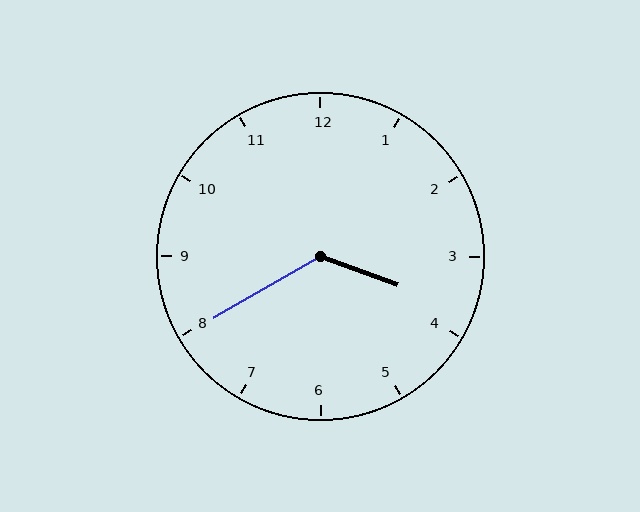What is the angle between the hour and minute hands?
Approximately 130 degrees.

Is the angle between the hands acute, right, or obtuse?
It is obtuse.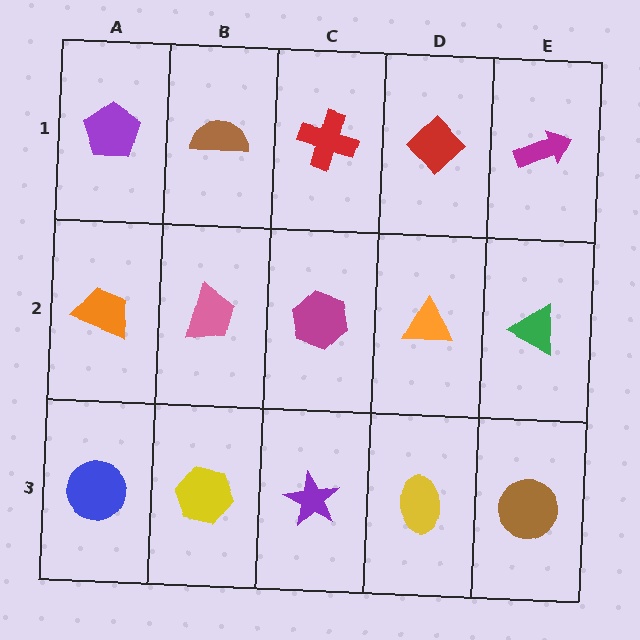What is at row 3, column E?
A brown circle.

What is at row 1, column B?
A brown semicircle.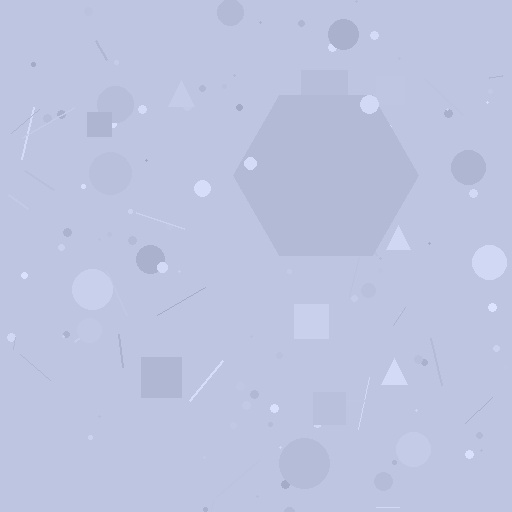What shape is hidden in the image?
A hexagon is hidden in the image.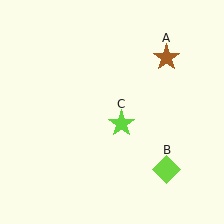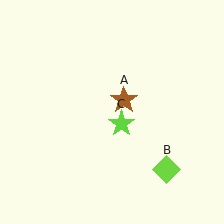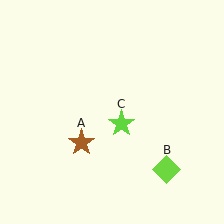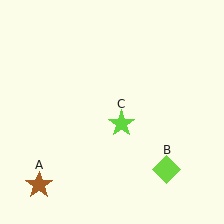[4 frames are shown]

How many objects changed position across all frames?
1 object changed position: brown star (object A).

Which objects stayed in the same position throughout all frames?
Lime diamond (object B) and lime star (object C) remained stationary.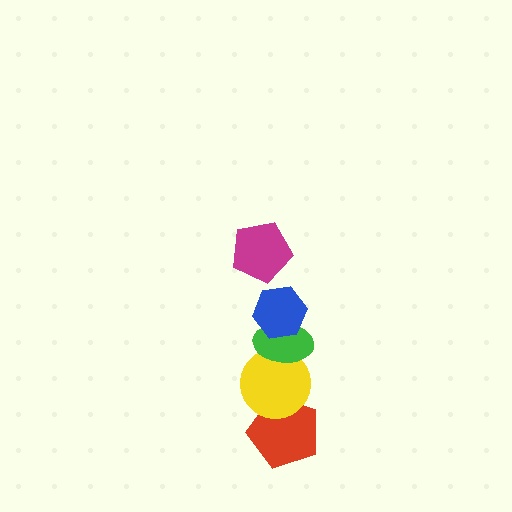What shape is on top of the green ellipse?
The blue hexagon is on top of the green ellipse.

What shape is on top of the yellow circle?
The green ellipse is on top of the yellow circle.